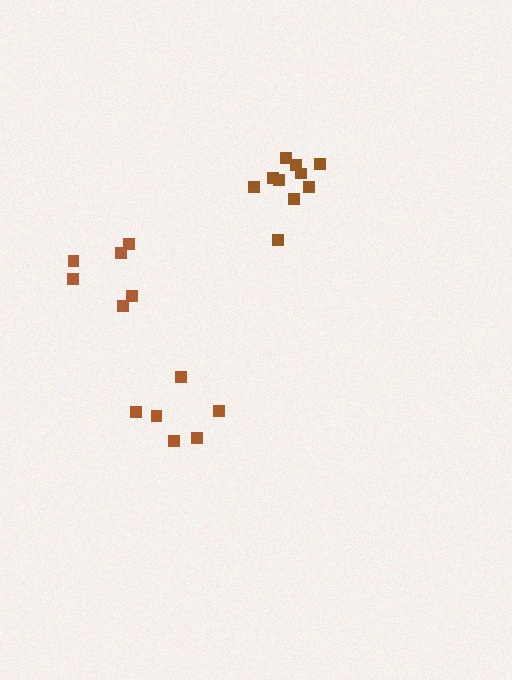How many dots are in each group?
Group 1: 10 dots, Group 2: 6 dots, Group 3: 6 dots (22 total).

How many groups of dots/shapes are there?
There are 3 groups.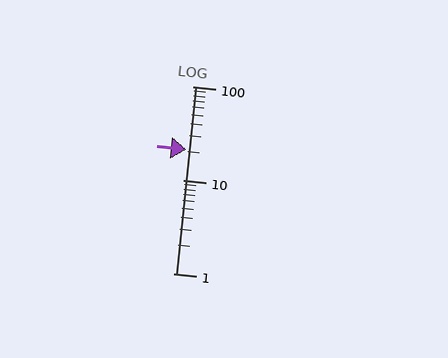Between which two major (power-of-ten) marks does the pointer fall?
The pointer is between 10 and 100.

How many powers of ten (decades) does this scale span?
The scale spans 2 decades, from 1 to 100.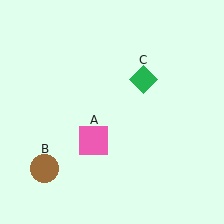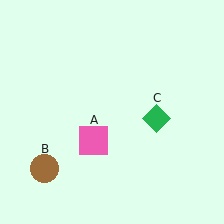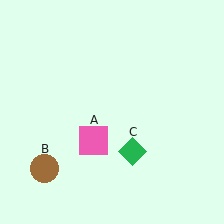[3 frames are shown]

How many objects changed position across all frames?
1 object changed position: green diamond (object C).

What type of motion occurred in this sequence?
The green diamond (object C) rotated clockwise around the center of the scene.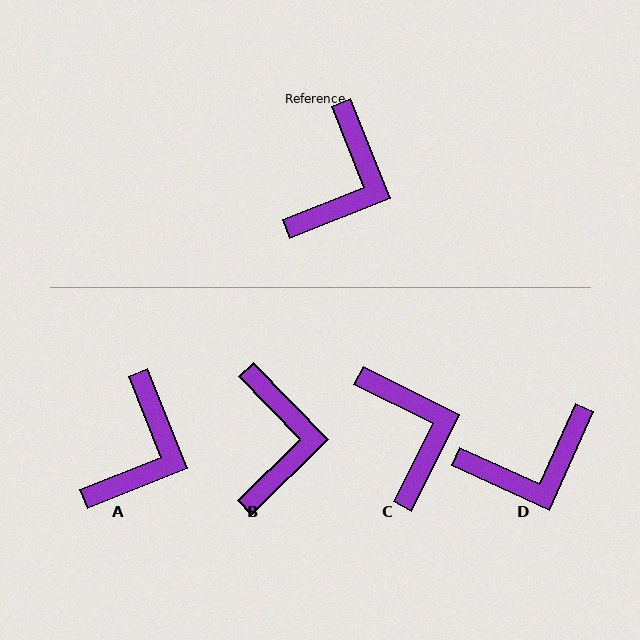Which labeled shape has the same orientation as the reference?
A.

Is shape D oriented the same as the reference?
No, it is off by about 46 degrees.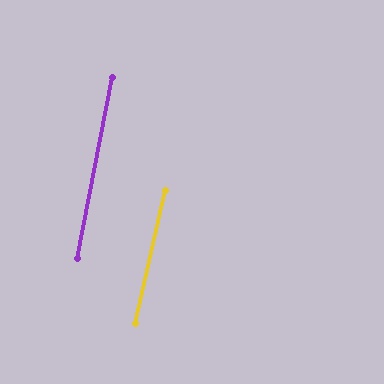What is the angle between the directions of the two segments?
Approximately 2 degrees.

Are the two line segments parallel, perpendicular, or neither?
Parallel — their directions differ by only 1.7°.